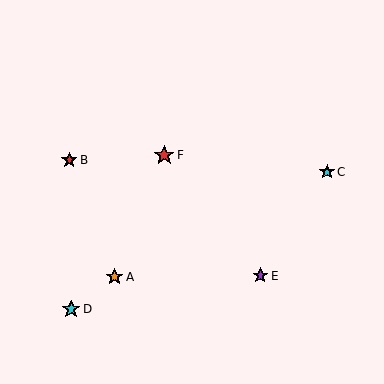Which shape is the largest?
The red star (labeled F) is the largest.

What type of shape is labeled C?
Shape C is a cyan star.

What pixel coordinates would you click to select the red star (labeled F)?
Click at (164, 155) to select the red star F.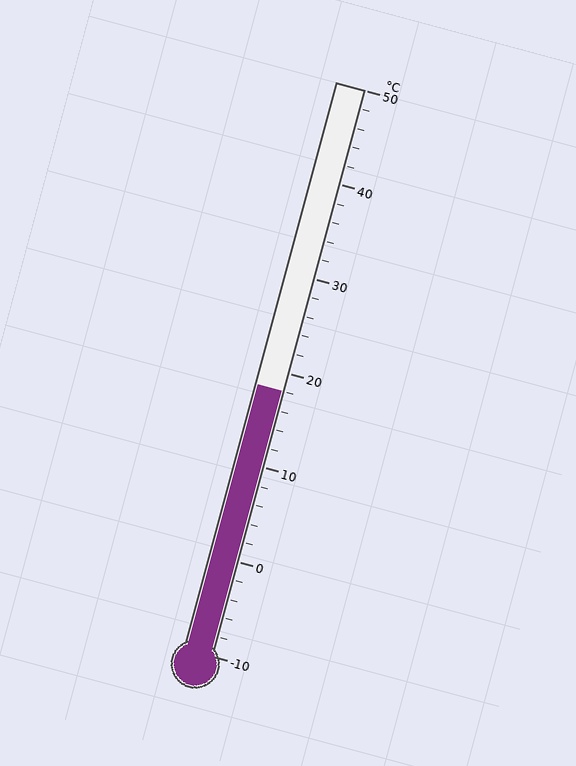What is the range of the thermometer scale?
The thermometer scale ranges from -10°C to 50°C.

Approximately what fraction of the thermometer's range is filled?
The thermometer is filled to approximately 45% of its range.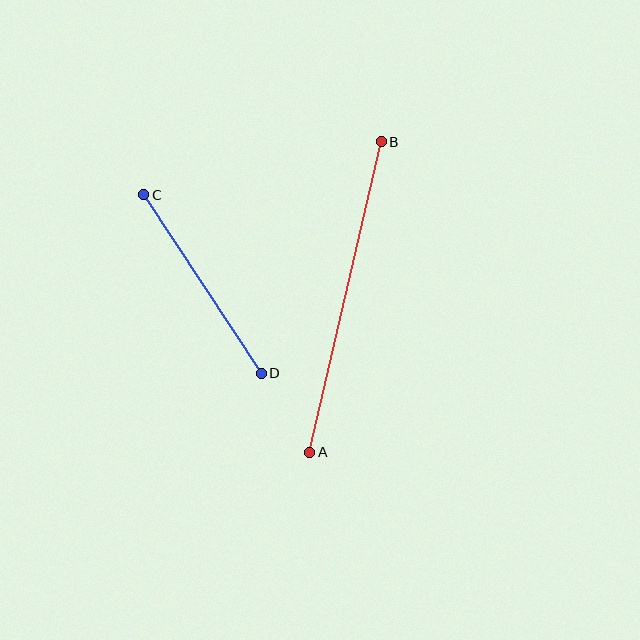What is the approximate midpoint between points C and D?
The midpoint is at approximately (203, 284) pixels.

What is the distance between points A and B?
The distance is approximately 319 pixels.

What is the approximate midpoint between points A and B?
The midpoint is at approximately (346, 297) pixels.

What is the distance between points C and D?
The distance is approximately 214 pixels.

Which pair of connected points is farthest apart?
Points A and B are farthest apart.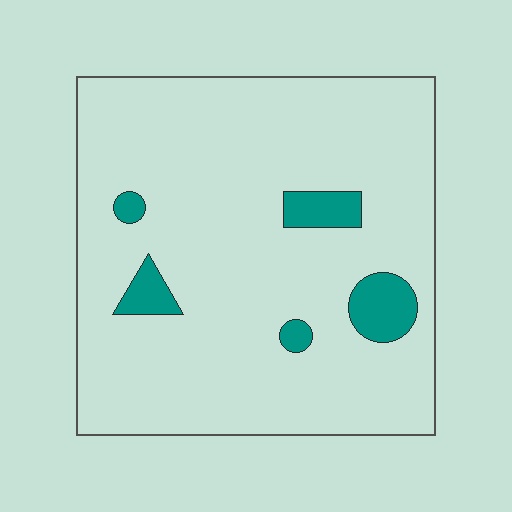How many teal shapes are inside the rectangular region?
5.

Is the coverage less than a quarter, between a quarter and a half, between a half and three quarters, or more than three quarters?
Less than a quarter.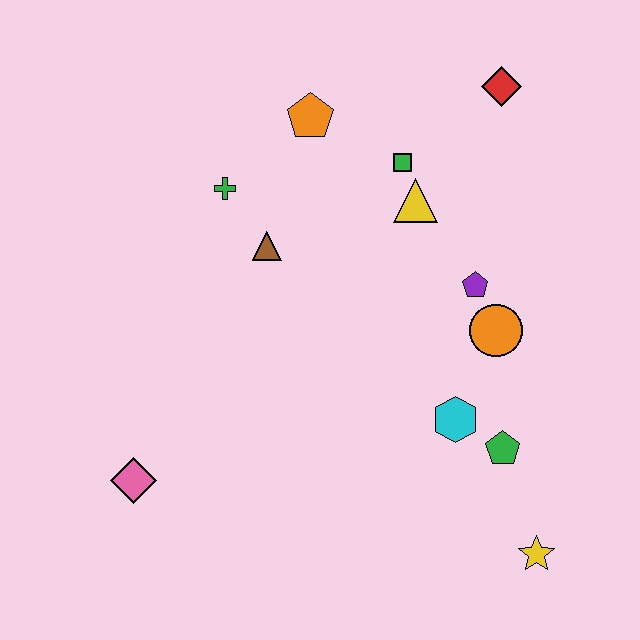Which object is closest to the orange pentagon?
The green square is closest to the orange pentagon.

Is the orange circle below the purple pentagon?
Yes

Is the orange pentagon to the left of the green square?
Yes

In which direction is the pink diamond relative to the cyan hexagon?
The pink diamond is to the left of the cyan hexagon.